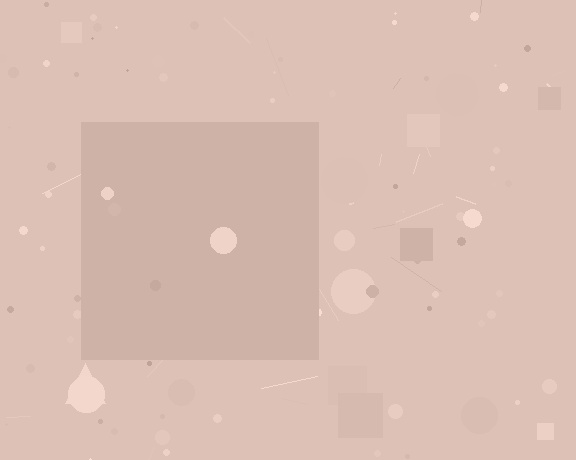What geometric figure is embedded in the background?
A square is embedded in the background.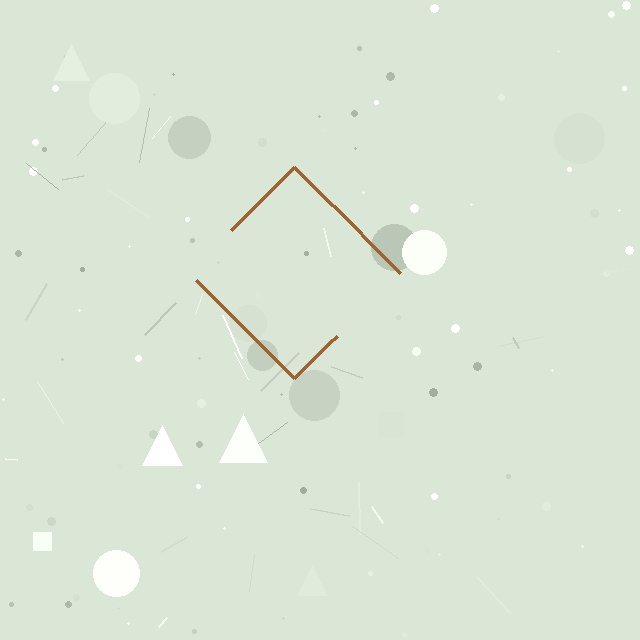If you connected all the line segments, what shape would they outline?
They would outline a diamond.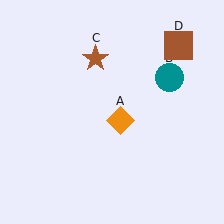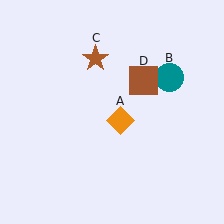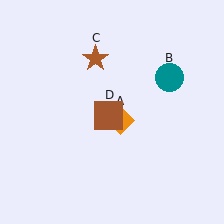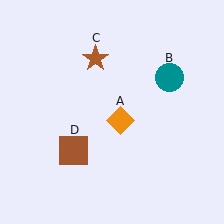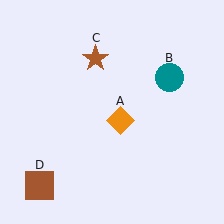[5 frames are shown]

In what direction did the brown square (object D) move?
The brown square (object D) moved down and to the left.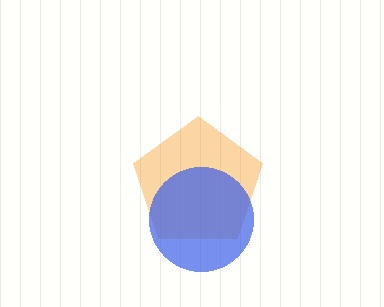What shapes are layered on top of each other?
The layered shapes are: an orange pentagon, a blue circle.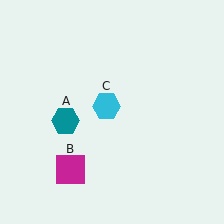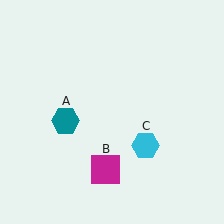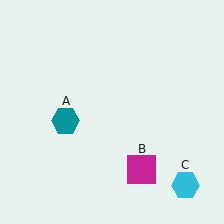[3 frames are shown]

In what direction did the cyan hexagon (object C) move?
The cyan hexagon (object C) moved down and to the right.